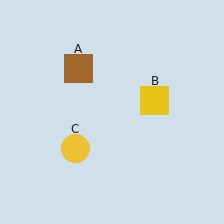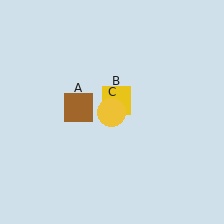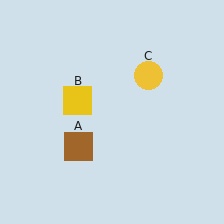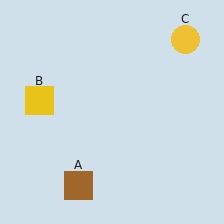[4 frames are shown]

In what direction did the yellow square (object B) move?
The yellow square (object B) moved left.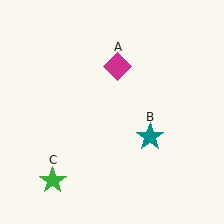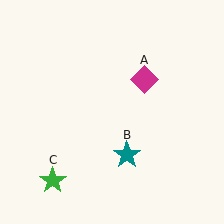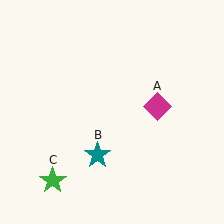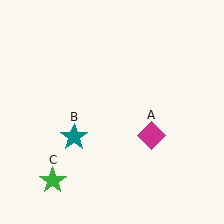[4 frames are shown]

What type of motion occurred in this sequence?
The magenta diamond (object A), teal star (object B) rotated clockwise around the center of the scene.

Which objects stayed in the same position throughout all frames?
Green star (object C) remained stationary.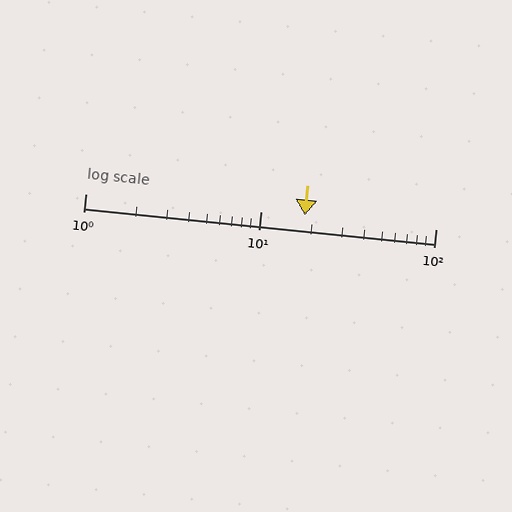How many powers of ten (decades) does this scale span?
The scale spans 2 decades, from 1 to 100.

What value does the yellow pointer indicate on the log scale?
The pointer indicates approximately 18.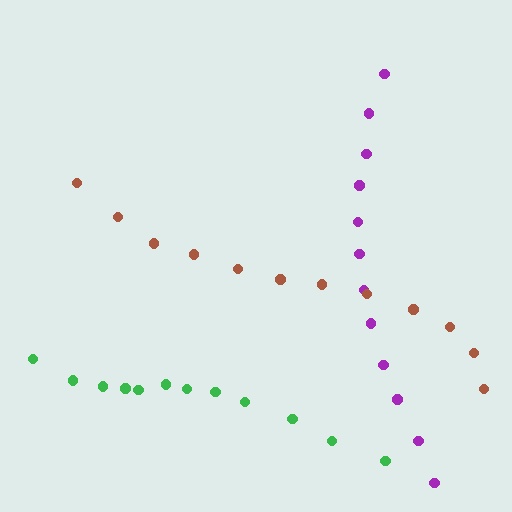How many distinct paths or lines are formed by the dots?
There are 3 distinct paths.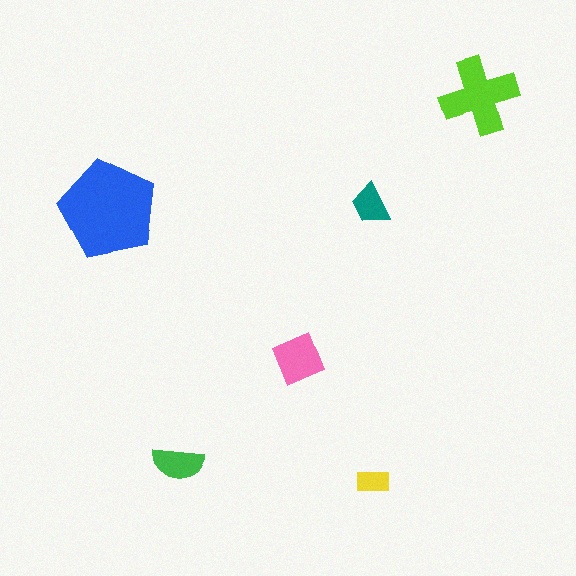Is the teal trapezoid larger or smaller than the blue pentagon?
Smaller.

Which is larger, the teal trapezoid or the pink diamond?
The pink diamond.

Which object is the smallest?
The yellow rectangle.